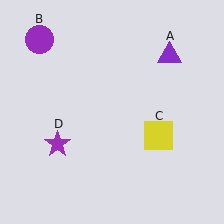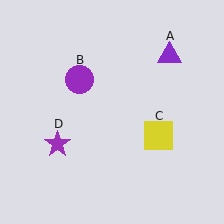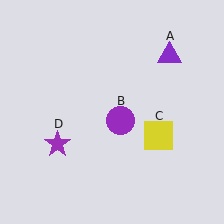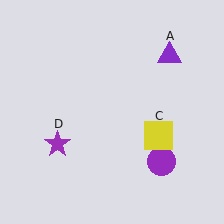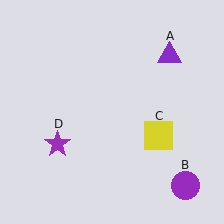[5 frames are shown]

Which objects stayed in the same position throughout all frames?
Purple triangle (object A) and yellow square (object C) and purple star (object D) remained stationary.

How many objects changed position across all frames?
1 object changed position: purple circle (object B).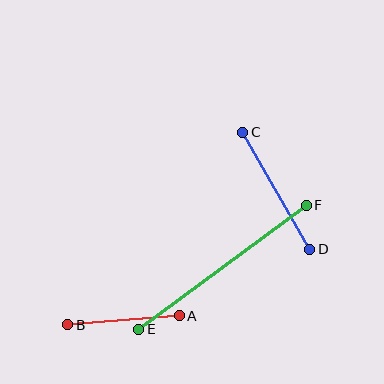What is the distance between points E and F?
The distance is approximately 208 pixels.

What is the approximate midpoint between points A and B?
The midpoint is at approximately (123, 320) pixels.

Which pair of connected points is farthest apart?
Points E and F are farthest apart.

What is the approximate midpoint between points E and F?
The midpoint is at approximately (222, 267) pixels.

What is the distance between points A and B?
The distance is approximately 112 pixels.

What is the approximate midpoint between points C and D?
The midpoint is at approximately (276, 191) pixels.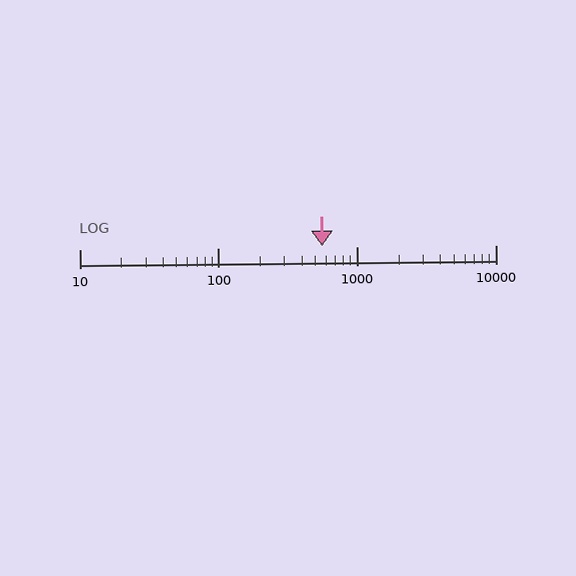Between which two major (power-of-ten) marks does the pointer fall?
The pointer is between 100 and 1000.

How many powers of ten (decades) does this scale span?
The scale spans 3 decades, from 10 to 10000.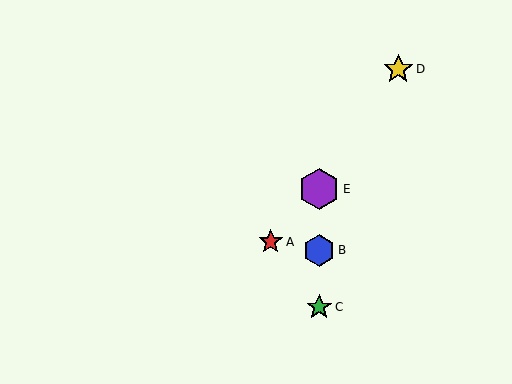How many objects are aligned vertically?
3 objects (B, C, E) are aligned vertically.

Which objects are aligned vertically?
Objects B, C, E are aligned vertically.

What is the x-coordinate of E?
Object E is at x≈319.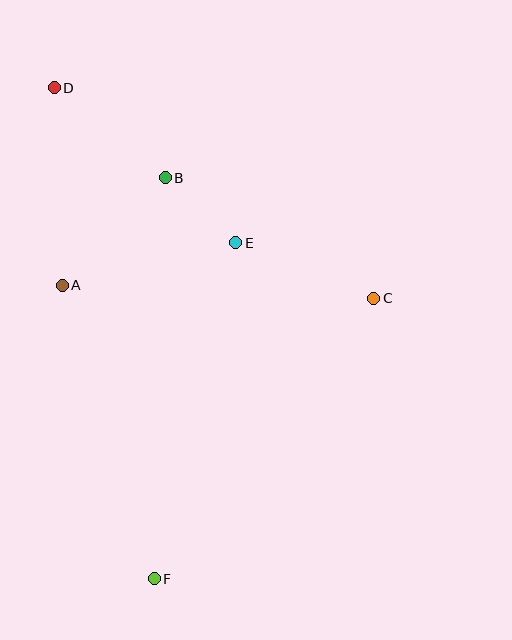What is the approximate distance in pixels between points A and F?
The distance between A and F is approximately 307 pixels.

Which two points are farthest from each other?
Points D and F are farthest from each other.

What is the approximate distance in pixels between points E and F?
The distance between E and F is approximately 345 pixels.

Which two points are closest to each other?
Points B and E are closest to each other.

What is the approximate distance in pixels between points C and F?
The distance between C and F is approximately 356 pixels.